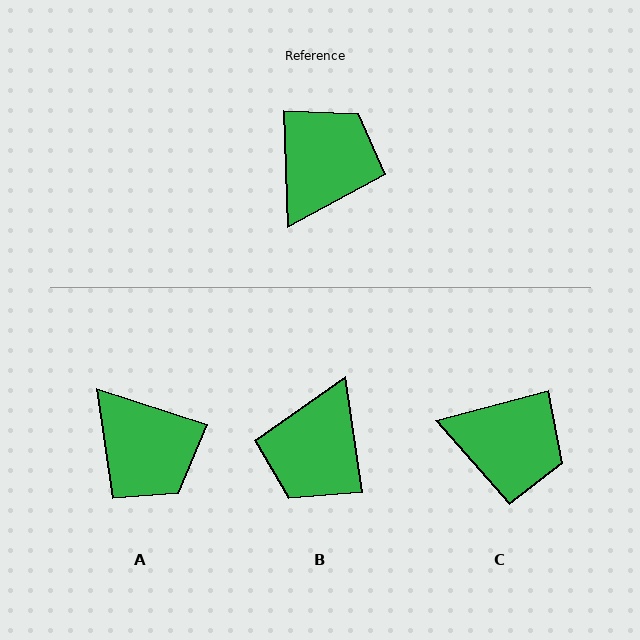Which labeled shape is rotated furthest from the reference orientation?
B, about 173 degrees away.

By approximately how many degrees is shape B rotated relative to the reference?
Approximately 173 degrees clockwise.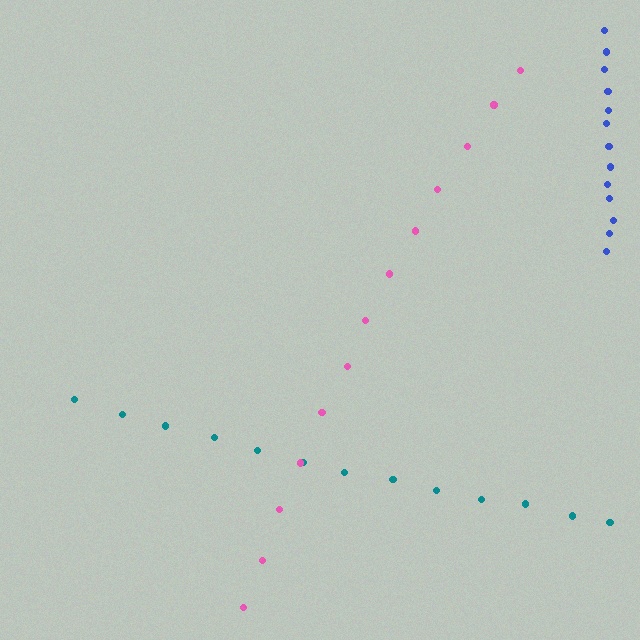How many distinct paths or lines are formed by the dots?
There are 3 distinct paths.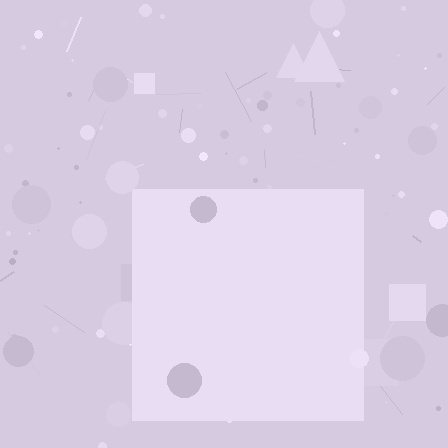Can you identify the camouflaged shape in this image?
The camouflaged shape is a square.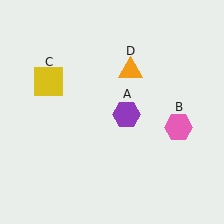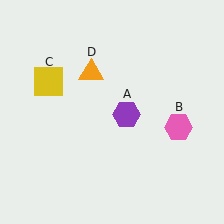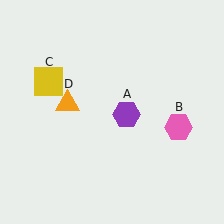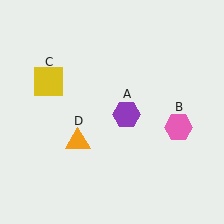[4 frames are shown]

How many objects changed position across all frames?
1 object changed position: orange triangle (object D).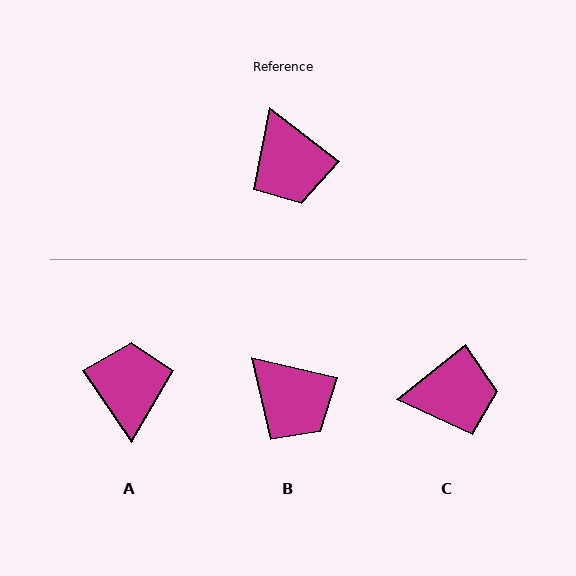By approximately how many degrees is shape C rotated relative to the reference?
Approximately 76 degrees counter-clockwise.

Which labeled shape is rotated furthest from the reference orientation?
A, about 162 degrees away.